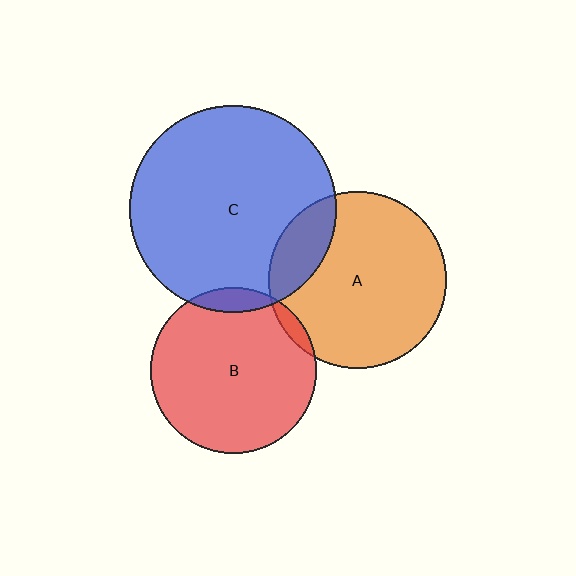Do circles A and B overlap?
Yes.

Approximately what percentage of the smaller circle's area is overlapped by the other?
Approximately 5%.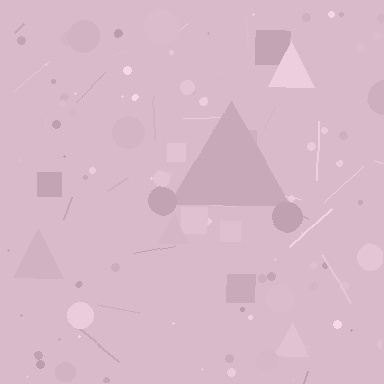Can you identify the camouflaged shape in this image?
The camouflaged shape is a triangle.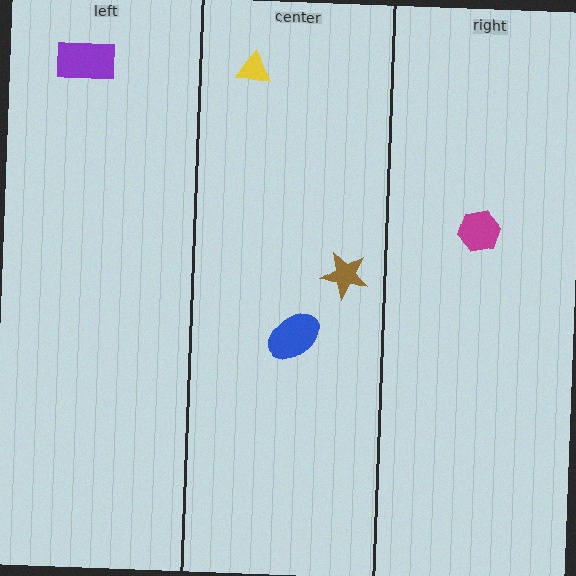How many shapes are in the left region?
1.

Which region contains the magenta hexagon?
The right region.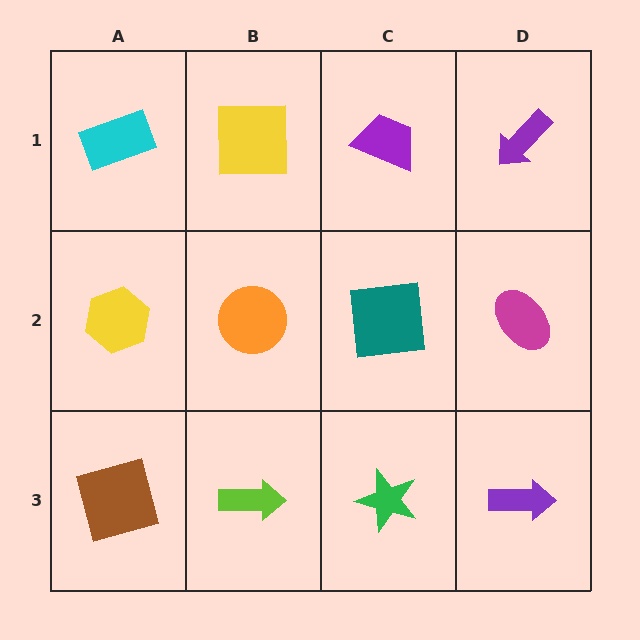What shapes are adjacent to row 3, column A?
A yellow hexagon (row 2, column A), a lime arrow (row 3, column B).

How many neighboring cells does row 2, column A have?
3.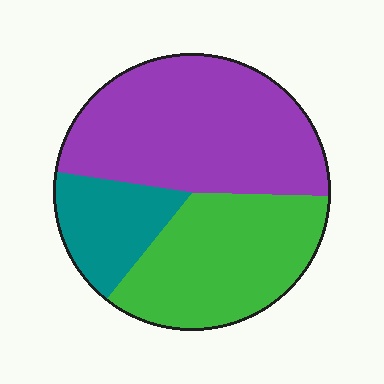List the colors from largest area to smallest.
From largest to smallest: purple, green, teal.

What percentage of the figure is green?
Green covers roughly 35% of the figure.